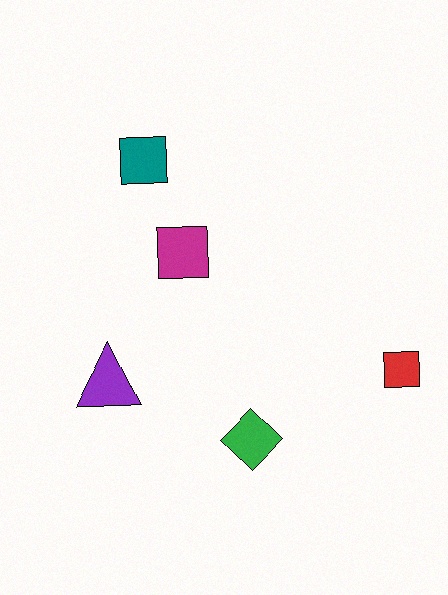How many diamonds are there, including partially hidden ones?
There is 1 diamond.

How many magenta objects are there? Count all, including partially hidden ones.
There is 1 magenta object.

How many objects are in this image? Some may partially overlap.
There are 5 objects.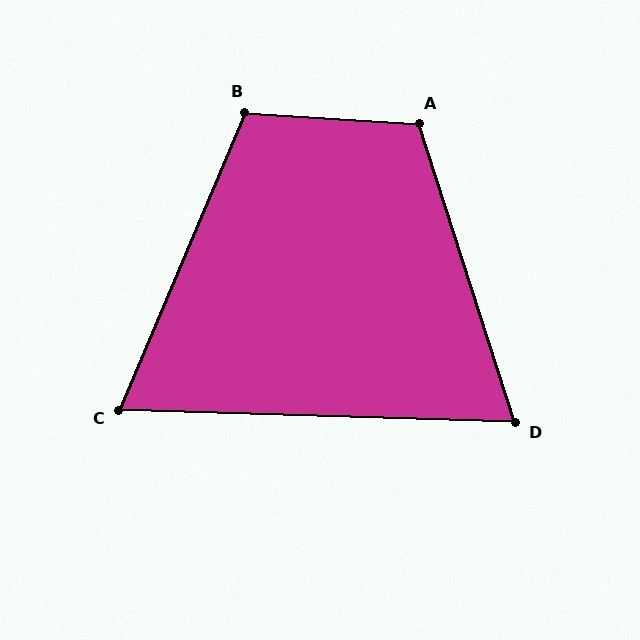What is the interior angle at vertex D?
Approximately 71 degrees (acute).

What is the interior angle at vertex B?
Approximately 109 degrees (obtuse).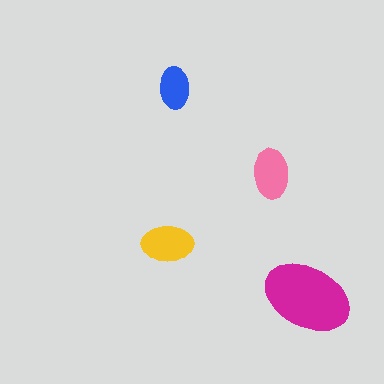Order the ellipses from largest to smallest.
the magenta one, the yellow one, the pink one, the blue one.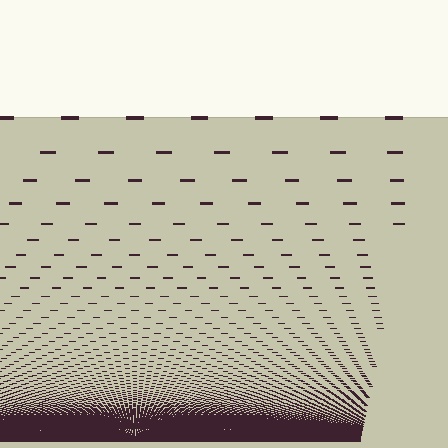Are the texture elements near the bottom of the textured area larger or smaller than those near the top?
Smaller. The gradient is inverted — elements near the bottom are smaller and denser.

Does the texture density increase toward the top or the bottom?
Density increases toward the bottom.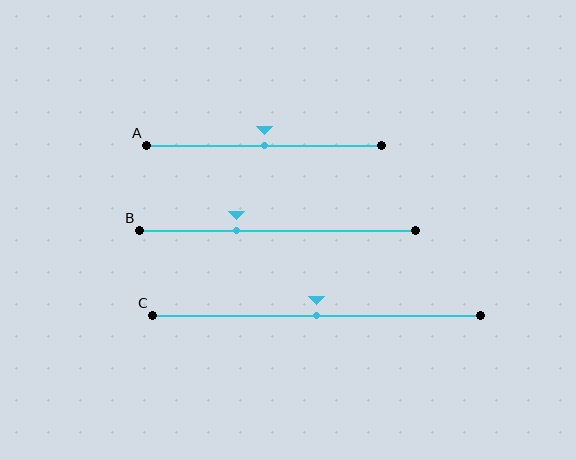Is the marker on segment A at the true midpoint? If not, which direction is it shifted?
Yes, the marker on segment A is at the true midpoint.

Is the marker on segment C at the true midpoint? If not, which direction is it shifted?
Yes, the marker on segment C is at the true midpoint.